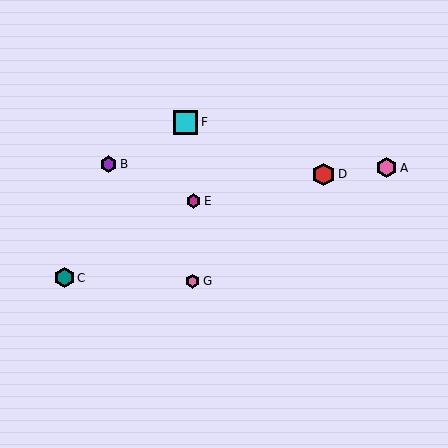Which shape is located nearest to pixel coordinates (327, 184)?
The red hexagon (labeled D) at (323, 174) is nearest to that location.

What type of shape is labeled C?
Shape C is a teal hexagon.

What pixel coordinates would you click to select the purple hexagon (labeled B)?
Click at (108, 164) to select the purple hexagon B.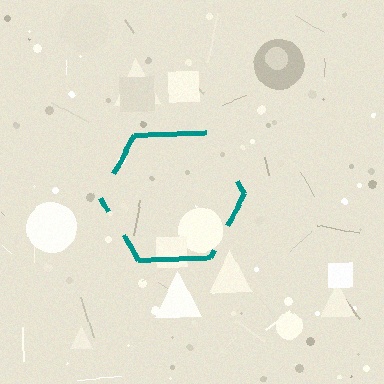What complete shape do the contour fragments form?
The contour fragments form a hexagon.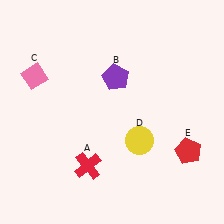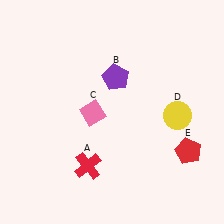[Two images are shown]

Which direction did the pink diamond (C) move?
The pink diamond (C) moved right.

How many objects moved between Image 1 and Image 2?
2 objects moved between the two images.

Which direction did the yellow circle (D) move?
The yellow circle (D) moved right.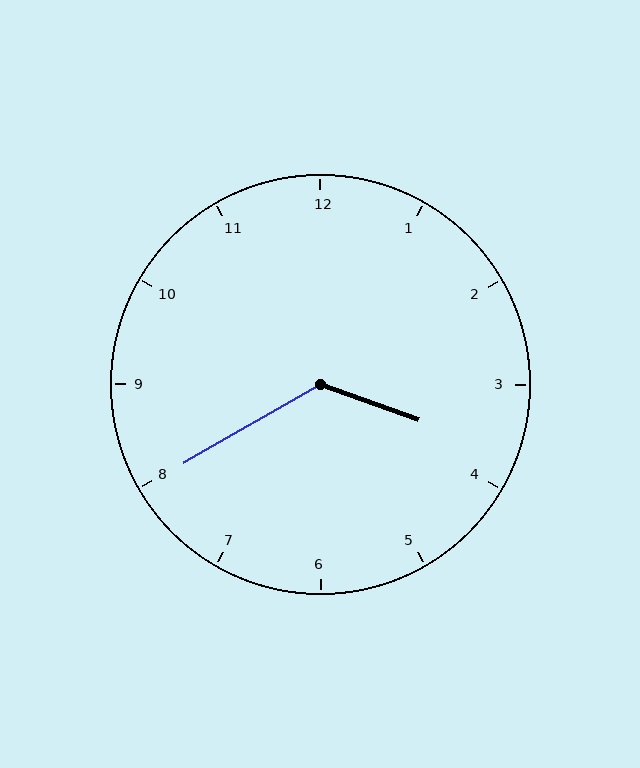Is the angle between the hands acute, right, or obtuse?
It is obtuse.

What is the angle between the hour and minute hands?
Approximately 130 degrees.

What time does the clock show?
3:40.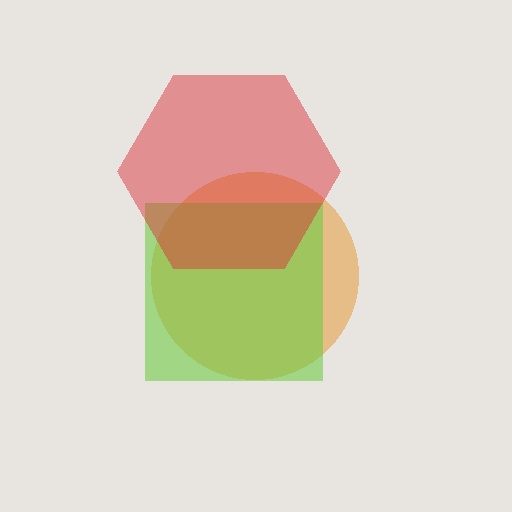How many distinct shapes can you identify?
There are 3 distinct shapes: an orange circle, a lime square, a red hexagon.